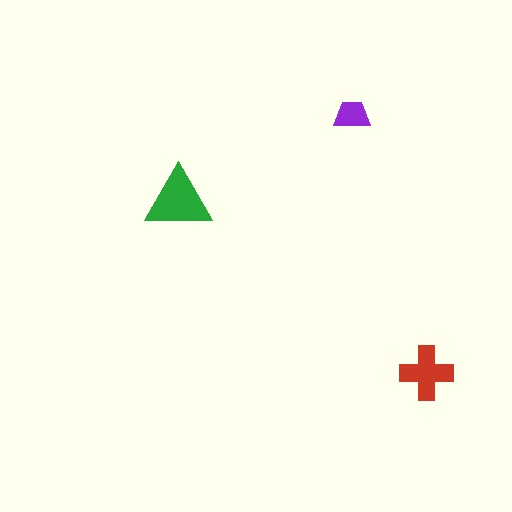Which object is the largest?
The green triangle.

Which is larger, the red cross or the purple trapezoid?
The red cross.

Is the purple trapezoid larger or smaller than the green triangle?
Smaller.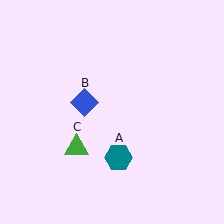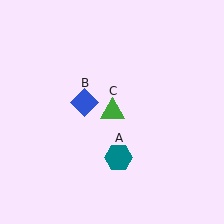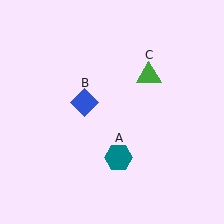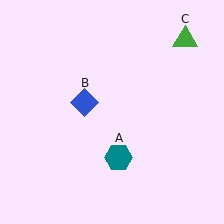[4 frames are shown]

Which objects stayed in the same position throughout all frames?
Teal hexagon (object A) and blue diamond (object B) remained stationary.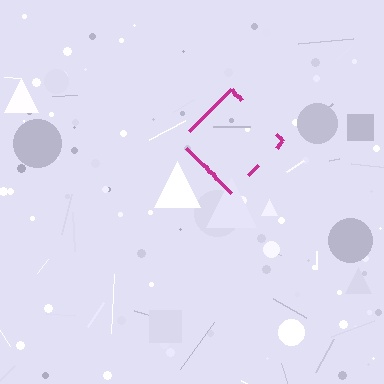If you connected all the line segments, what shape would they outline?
They would outline a diamond.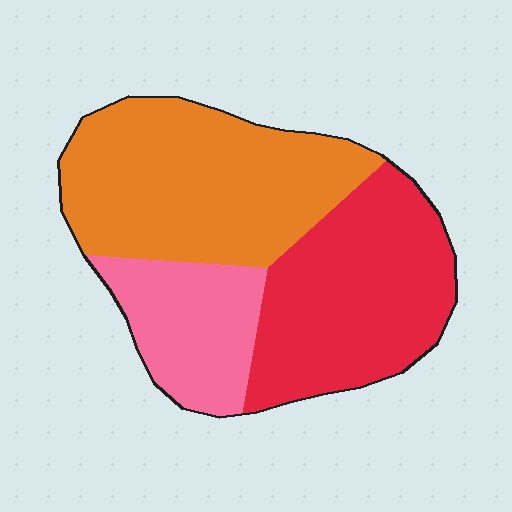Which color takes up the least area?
Pink, at roughly 20%.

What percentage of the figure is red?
Red covers 37% of the figure.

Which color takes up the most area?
Orange, at roughly 45%.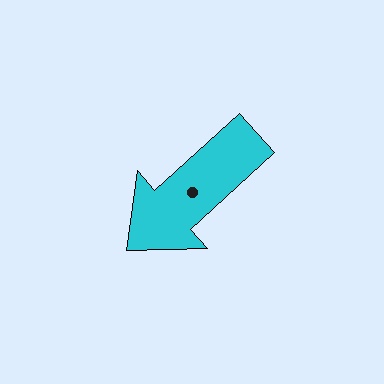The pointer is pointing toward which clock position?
Roughly 8 o'clock.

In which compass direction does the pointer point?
Southwest.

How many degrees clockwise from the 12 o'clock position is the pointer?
Approximately 228 degrees.